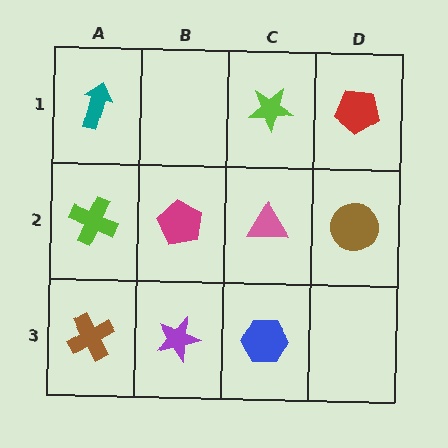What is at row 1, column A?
A teal arrow.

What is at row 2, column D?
A brown circle.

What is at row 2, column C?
A pink triangle.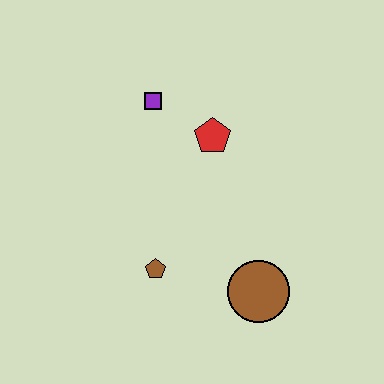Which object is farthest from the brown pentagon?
The purple square is farthest from the brown pentagon.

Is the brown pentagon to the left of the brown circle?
Yes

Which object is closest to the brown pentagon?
The brown circle is closest to the brown pentagon.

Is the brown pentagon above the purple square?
No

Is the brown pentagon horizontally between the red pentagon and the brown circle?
No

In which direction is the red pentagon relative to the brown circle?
The red pentagon is above the brown circle.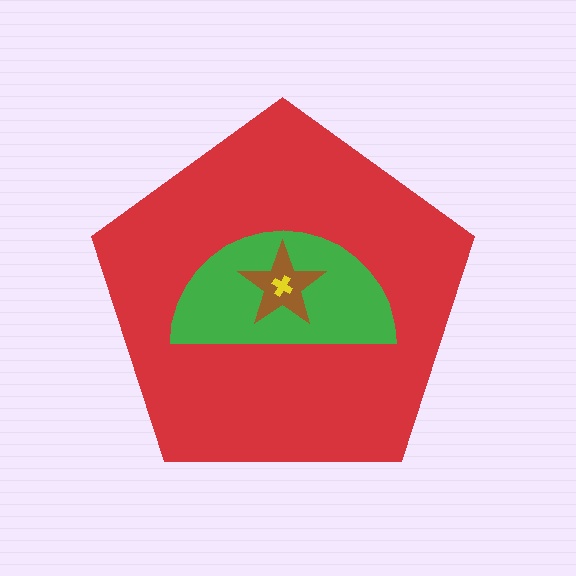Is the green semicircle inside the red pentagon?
Yes.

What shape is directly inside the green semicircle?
The brown star.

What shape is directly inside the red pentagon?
The green semicircle.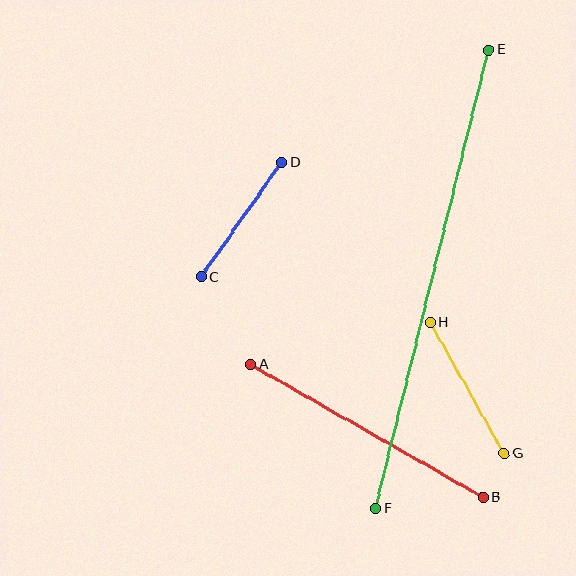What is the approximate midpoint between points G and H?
The midpoint is at approximately (467, 388) pixels.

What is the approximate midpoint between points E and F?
The midpoint is at approximately (432, 279) pixels.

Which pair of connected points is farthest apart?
Points E and F are farthest apart.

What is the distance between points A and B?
The distance is approximately 268 pixels.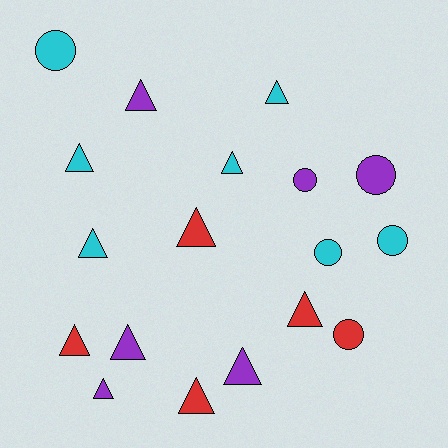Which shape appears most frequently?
Triangle, with 12 objects.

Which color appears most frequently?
Cyan, with 7 objects.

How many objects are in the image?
There are 18 objects.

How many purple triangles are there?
There are 4 purple triangles.